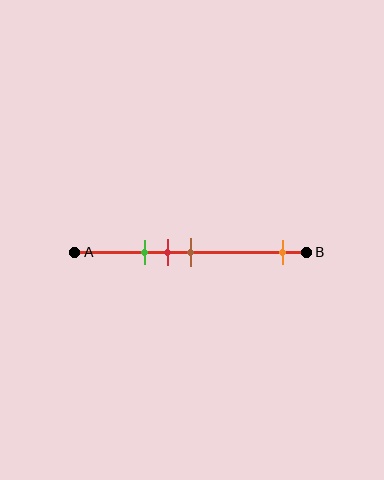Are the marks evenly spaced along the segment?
No, the marks are not evenly spaced.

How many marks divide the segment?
There are 4 marks dividing the segment.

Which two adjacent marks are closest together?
The red and brown marks are the closest adjacent pair.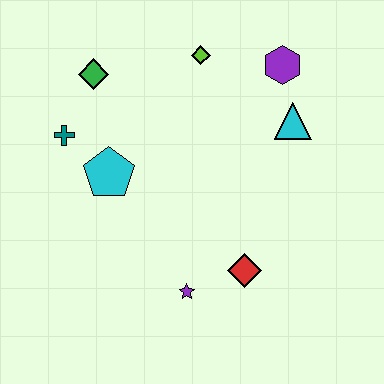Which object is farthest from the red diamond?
The green diamond is farthest from the red diamond.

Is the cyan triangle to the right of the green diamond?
Yes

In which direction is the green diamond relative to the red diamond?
The green diamond is above the red diamond.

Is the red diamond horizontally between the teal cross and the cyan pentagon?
No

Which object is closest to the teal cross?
The cyan pentagon is closest to the teal cross.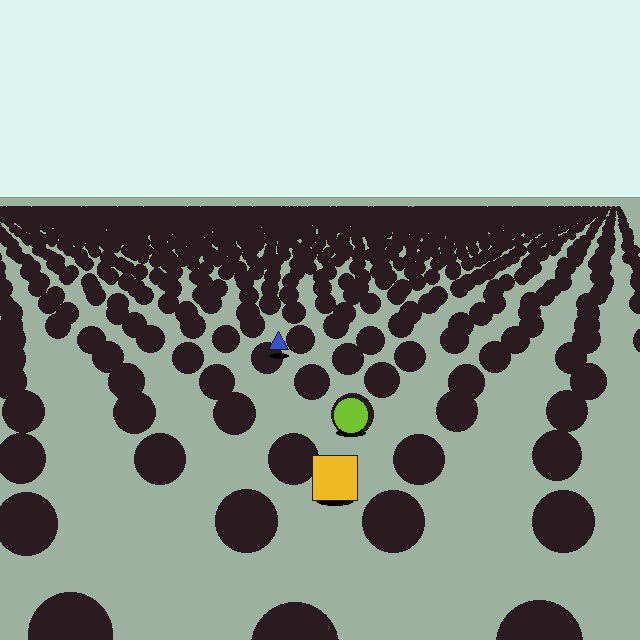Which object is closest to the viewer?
The yellow square is closest. The texture marks near it are larger and more spread out.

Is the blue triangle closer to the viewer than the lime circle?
No. The lime circle is closer — you can tell from the texture gradient: the ground texture is coarser near it.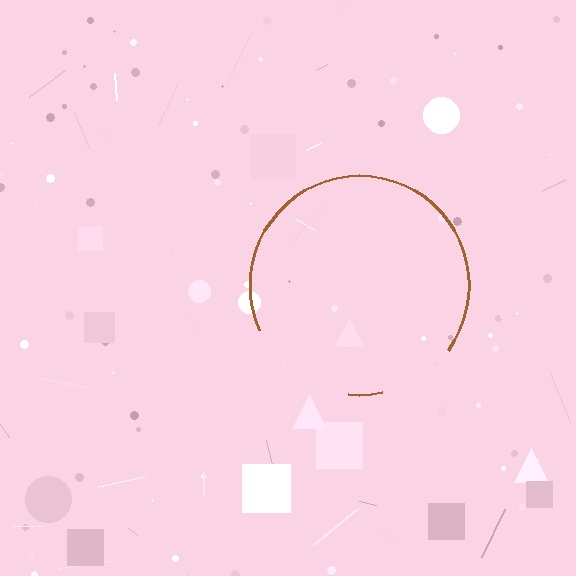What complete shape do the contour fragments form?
The contour fragments form a circle.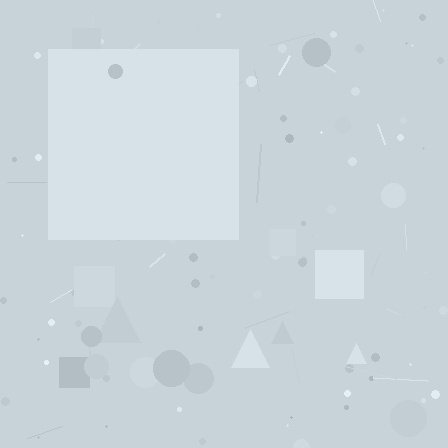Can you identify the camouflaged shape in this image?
The camouflaged shape is a square.